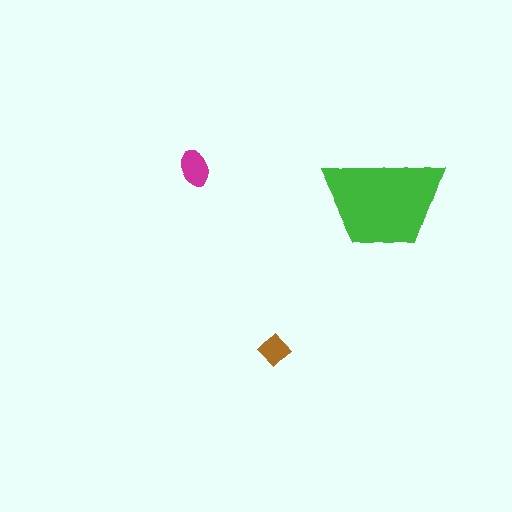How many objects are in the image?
There are 3 objects in the image.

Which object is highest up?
The magenta ellipse is topmost.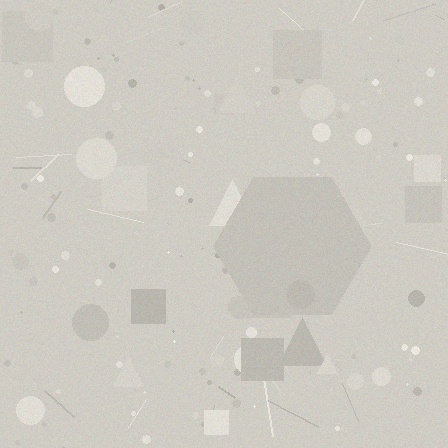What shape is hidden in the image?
A hexagon is hidden in the image.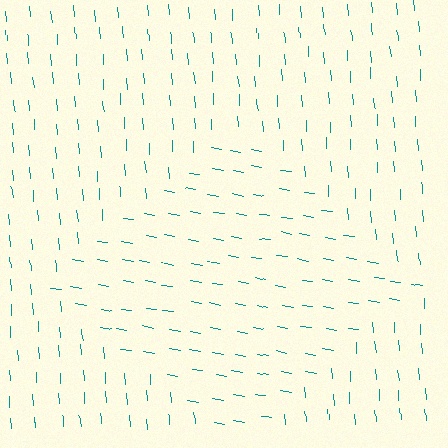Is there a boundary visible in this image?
Yes, there is a texture boundary formed by a change in line orientation.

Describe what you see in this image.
The image is filled with small teal line segments. A diamond region in the image has lines oriented differently from the surrounding lines, creating a visible texture boundary.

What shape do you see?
I see a diamond.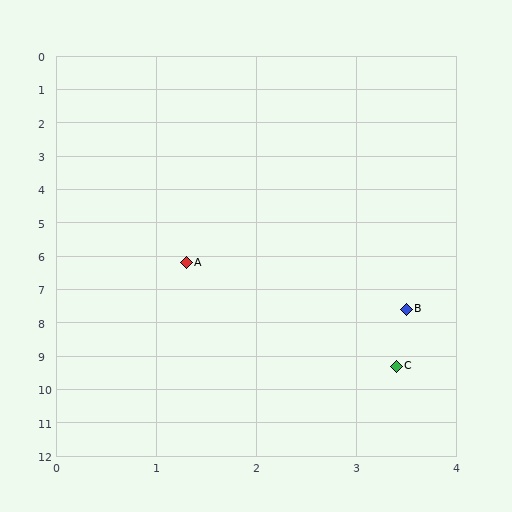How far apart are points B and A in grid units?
Points B and A are about 2.6 grid units apart.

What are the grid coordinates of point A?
Point A is at approximately (1.3, 6.2).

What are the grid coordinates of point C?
Point C is at approximately (3.4, 9.3).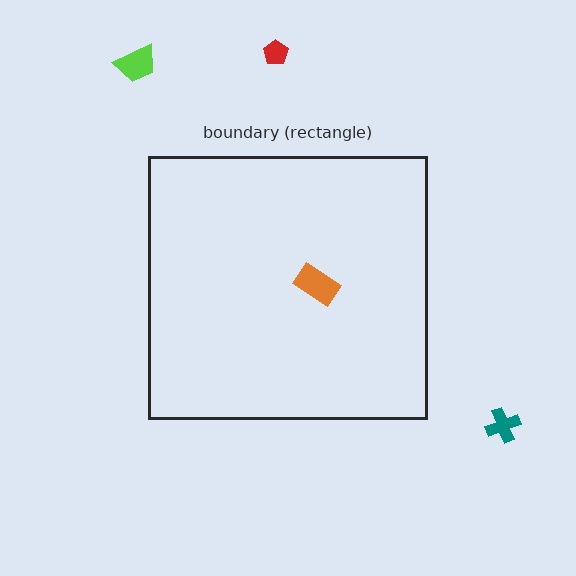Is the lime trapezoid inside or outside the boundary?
Outside.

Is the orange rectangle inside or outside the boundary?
Inside.